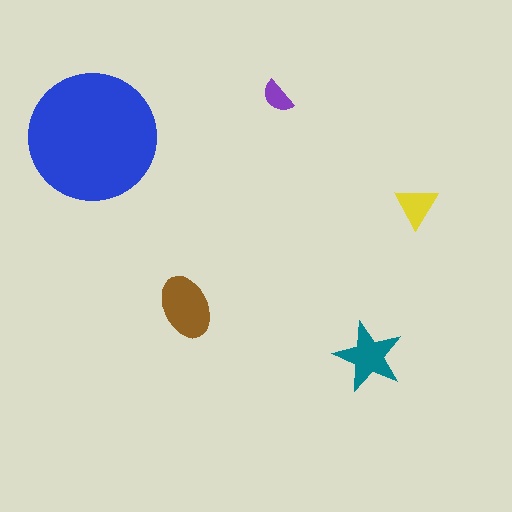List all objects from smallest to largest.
The purple semicircle, the yellow triangle, the teal star, the brown ellipse, the blue circle.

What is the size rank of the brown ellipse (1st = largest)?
2nd.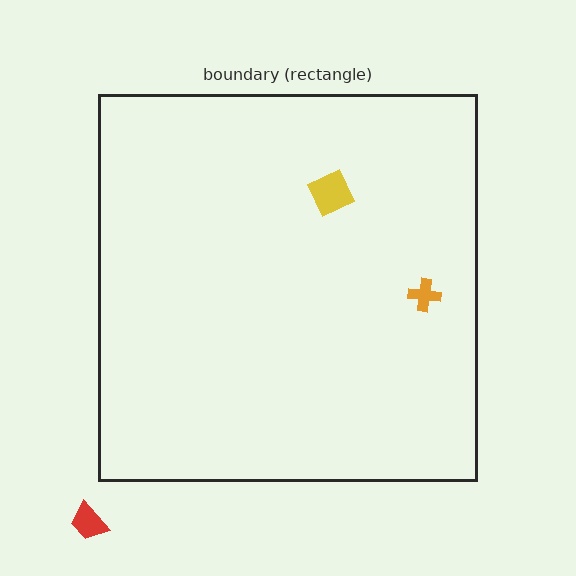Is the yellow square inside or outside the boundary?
Inside.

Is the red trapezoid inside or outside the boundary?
Outside.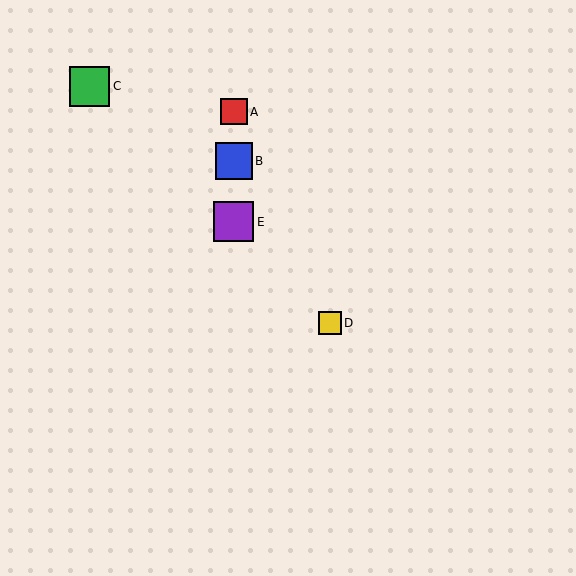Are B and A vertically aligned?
Yes, both are at x≈234.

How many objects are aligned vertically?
3 objects (A, B, E) are aligned vertically.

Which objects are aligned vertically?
Objects A, B, E are aligned vertically.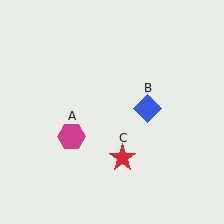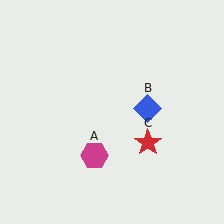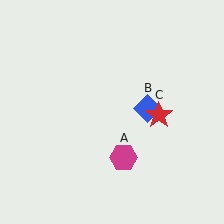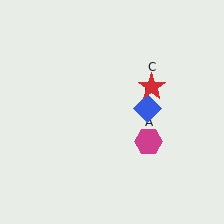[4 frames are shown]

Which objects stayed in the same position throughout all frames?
Blue diamond (object B) remained stationary.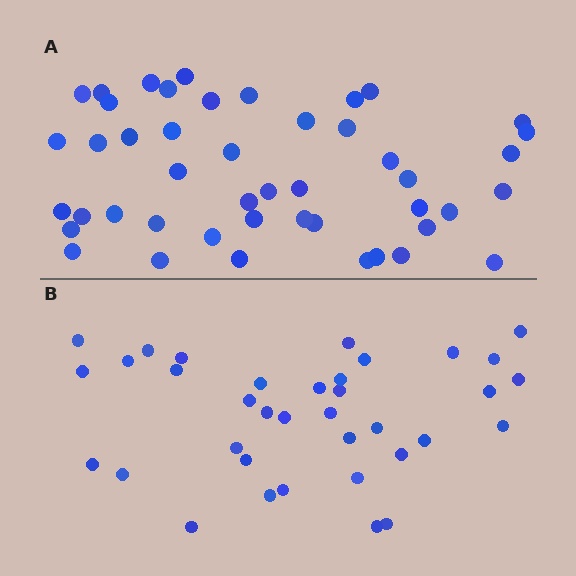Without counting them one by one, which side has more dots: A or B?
Region A (the top region) has more dots.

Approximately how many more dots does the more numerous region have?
Region A has roughly 10 or so more dots than region B.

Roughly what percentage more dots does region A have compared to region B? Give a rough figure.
About 30% more.